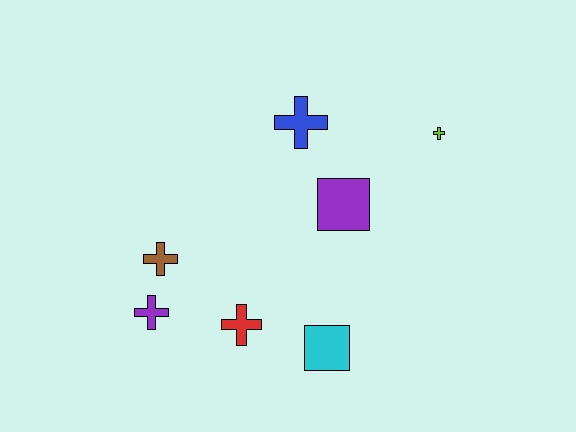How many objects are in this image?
There are 7 objects.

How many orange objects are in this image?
There are no orange objects.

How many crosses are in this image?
There are 5 crosses.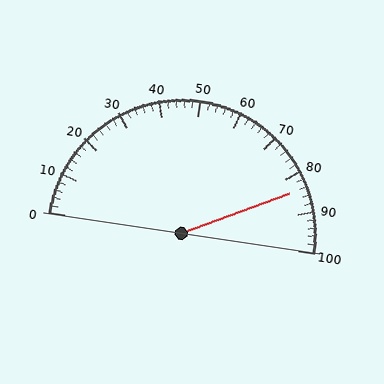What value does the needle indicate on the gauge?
The needle indicates approximately 84.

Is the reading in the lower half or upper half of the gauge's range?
The reading is in the upper half of the range (0 to 100).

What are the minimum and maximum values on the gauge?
The gauge ranges from 0 to 100.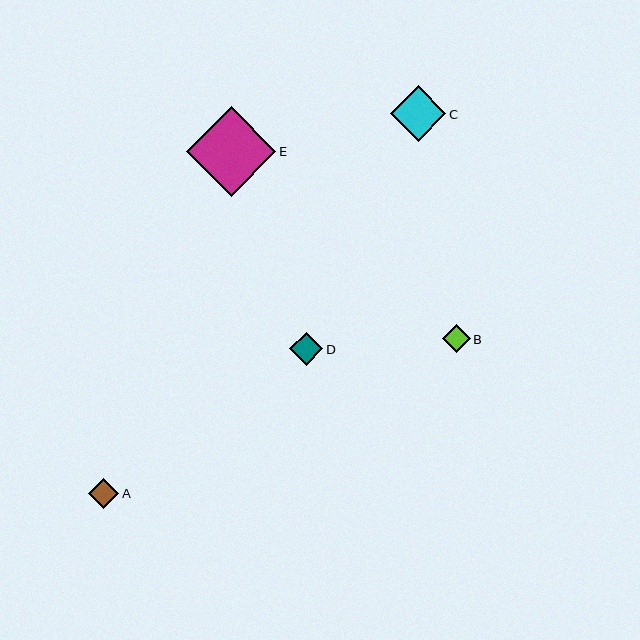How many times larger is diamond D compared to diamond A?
Diamond D is approximately 1.1 times the size of diamond A.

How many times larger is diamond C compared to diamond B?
Diamond C is approximately 2.0 times the size of diamond B.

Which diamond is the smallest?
Diamond B is the smallest with a size of approximately 28 pixels.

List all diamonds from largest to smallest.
From largest to smallest: E, C, D, A, B.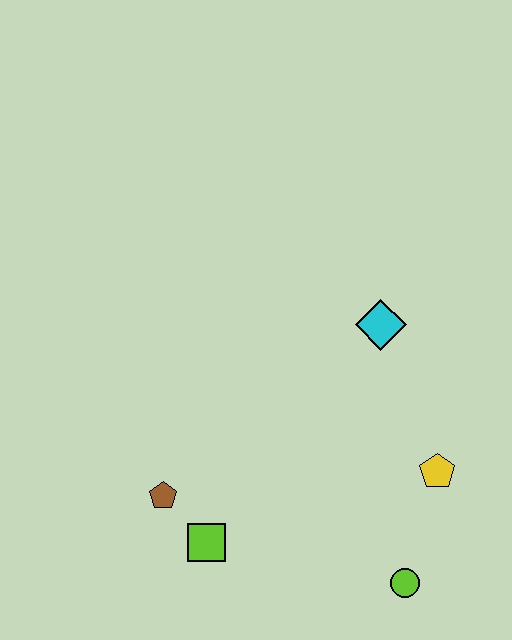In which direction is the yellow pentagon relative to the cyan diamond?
The yellow pentagon is below the cyan diamond.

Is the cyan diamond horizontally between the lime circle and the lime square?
Yes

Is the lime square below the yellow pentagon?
Yes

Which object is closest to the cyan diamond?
The yellow pentagon is closest to the cyan diamond.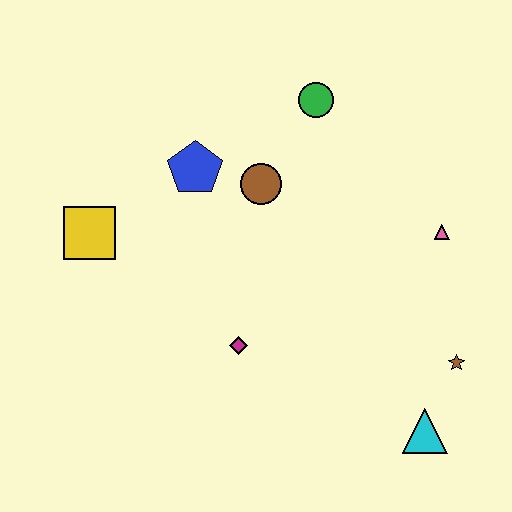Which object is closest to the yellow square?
The blue pentagon is closest to the yellow square.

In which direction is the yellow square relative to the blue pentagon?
The yellow square is to the left of the blue pentagon.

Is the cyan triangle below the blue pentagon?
Yes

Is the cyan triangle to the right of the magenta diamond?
Yes